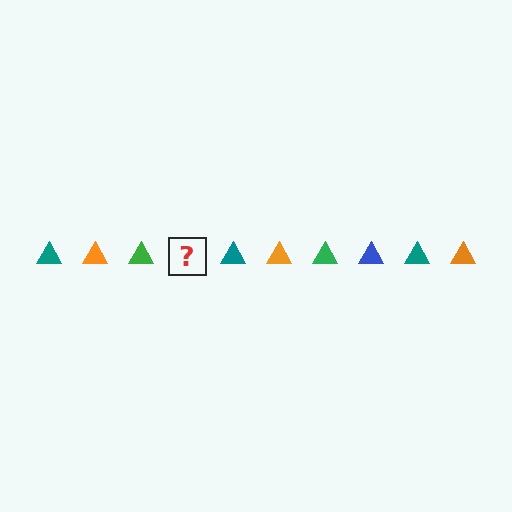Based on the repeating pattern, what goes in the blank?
The blank should be a blue triangle.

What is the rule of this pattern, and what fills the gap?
The rule is that the pattern cycles through teal, orange, green, blue triangles. The gap should be filled with a blue triangle.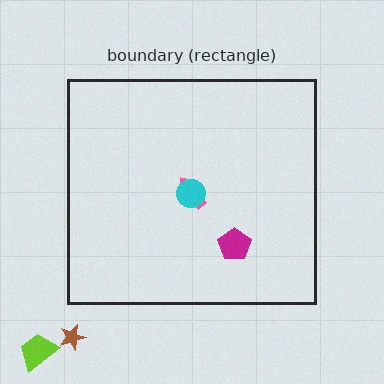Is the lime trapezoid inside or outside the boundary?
Outside.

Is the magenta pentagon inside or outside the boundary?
Inside.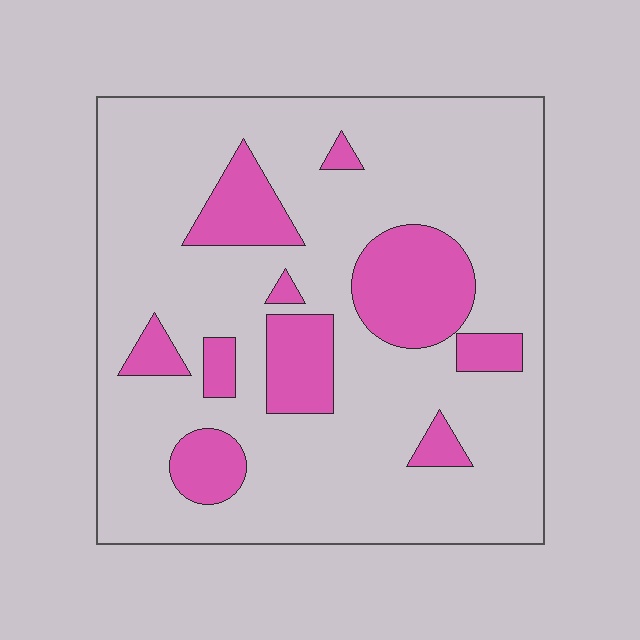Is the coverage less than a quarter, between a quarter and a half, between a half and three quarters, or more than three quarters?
Less than a quarter.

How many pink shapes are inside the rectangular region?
10.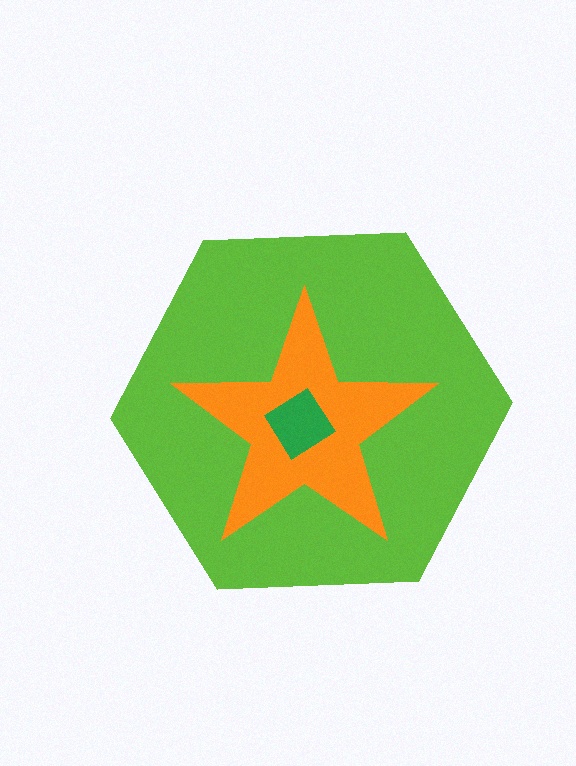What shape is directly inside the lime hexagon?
The orange star.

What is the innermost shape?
The green diamond.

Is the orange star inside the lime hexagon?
Yes.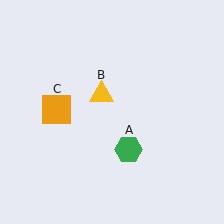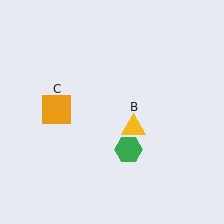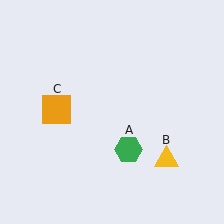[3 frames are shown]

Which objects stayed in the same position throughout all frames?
Green hexagon (object A) and orange square (object C) remained stationary.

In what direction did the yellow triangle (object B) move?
The yellow triangle (object B) moved down and to the right.